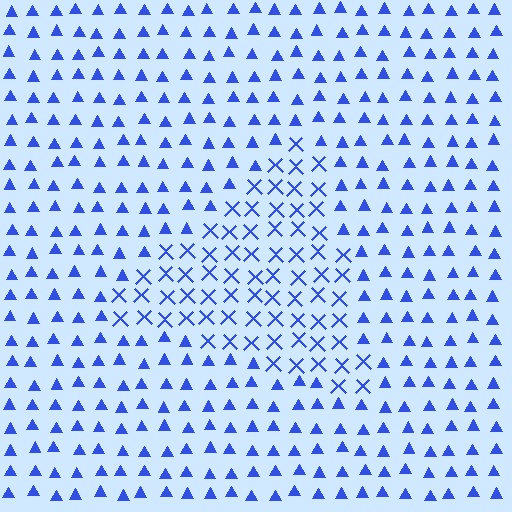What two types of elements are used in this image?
The image uses X marks inside the triangle region and triangles outside it.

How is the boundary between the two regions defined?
The boundary is defined by a change in element shape: X marks inside vs. triangles outside. All elements share the same color and spacing.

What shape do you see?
I see a triangle.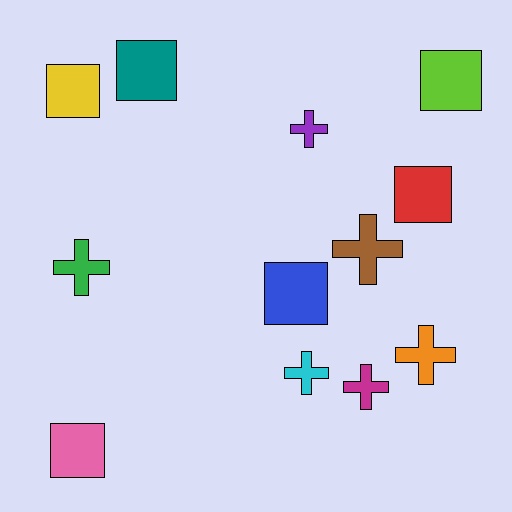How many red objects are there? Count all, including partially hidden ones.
There is 1 red object.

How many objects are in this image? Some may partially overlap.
There are 12 objects.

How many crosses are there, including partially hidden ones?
There are 6 crosses.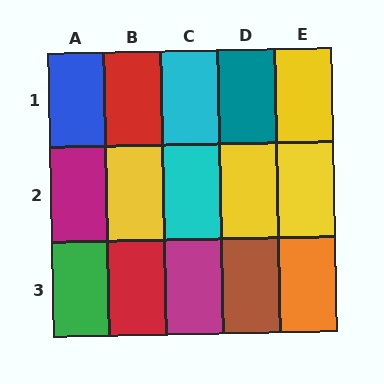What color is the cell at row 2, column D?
Yellow.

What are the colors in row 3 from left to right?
Green, red, magenta, brown, orange.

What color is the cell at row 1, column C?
Cyan.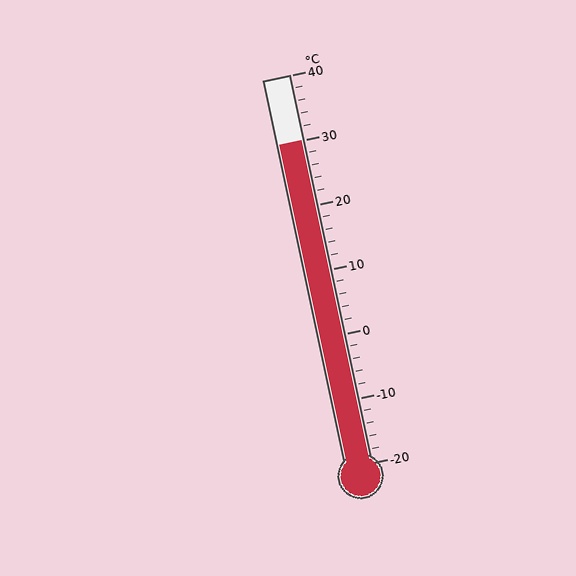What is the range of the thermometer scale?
The thermometer scale ranges from -20°C to 40°C.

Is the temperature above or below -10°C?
The temperature is above -10°C.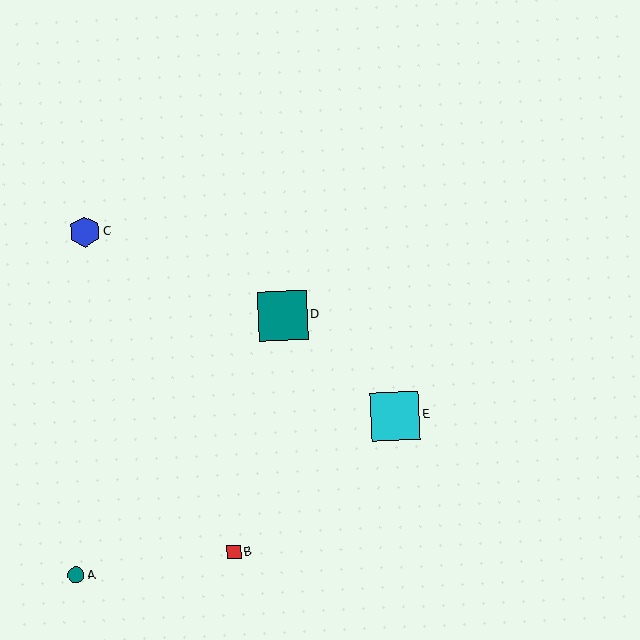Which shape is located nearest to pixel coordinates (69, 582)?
The teal circle (labeled A) at (76, 575) is nearest to that location.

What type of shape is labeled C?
Shape C is a blue hexagon.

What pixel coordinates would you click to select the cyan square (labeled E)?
Click at (395, 416) to select the cyan square E.